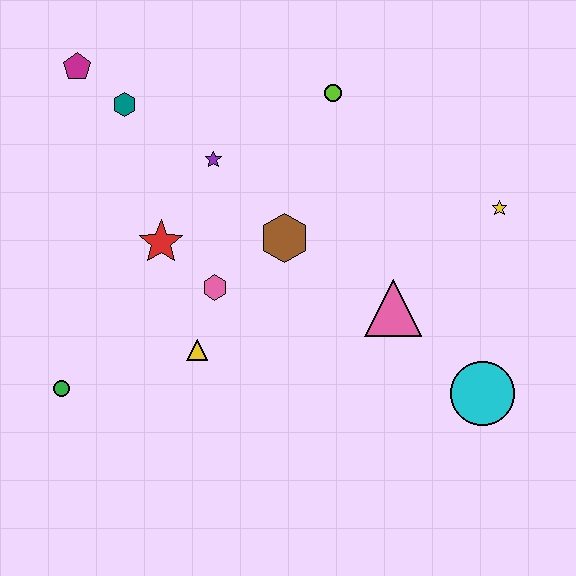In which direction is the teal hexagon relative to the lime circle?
The teal hexagon is to the left of the lime circle.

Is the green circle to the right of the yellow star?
No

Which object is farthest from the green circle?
The yellow star is farthest from the green circle.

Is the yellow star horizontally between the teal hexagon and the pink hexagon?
No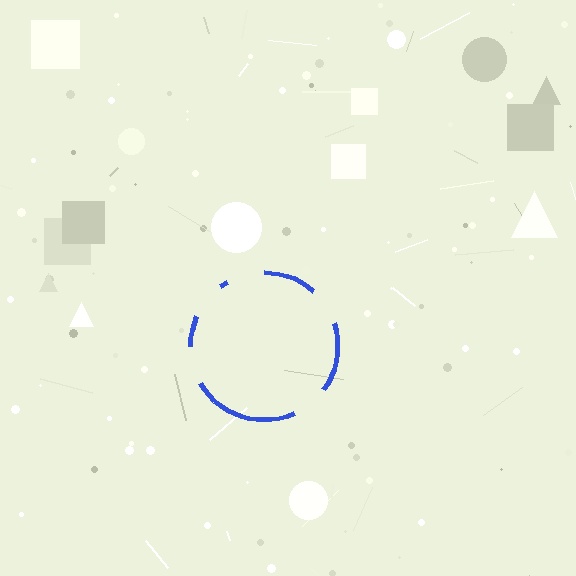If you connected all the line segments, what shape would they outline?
They would outline a circle.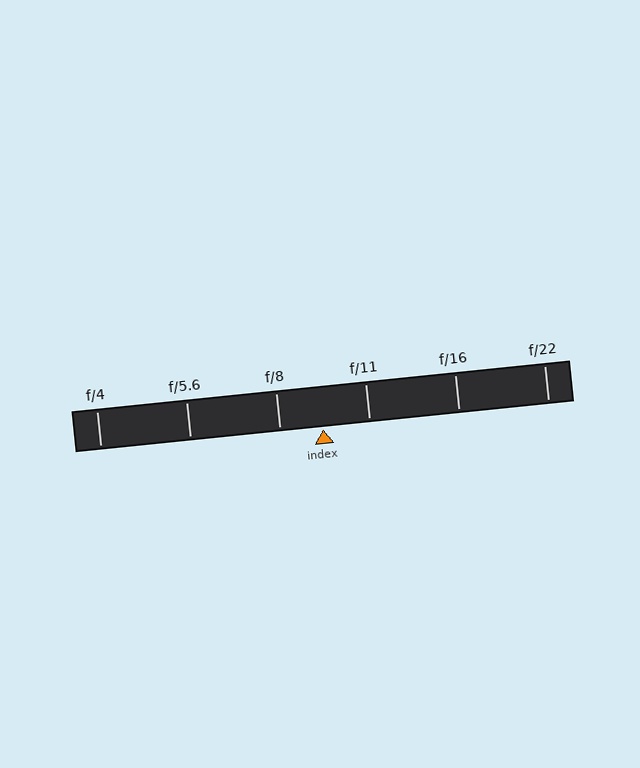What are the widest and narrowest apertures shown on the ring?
The widest aperture shown is f/4 and the narrowest is f/22.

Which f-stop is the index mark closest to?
The index mark is closest to f/8.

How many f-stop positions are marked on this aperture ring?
There are 6 f-stop positions marked.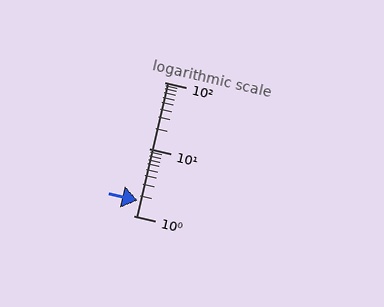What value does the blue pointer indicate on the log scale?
The pointer indicates approximately 1.7.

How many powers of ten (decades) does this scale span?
The scale spans 2 decades, from 1 to 100.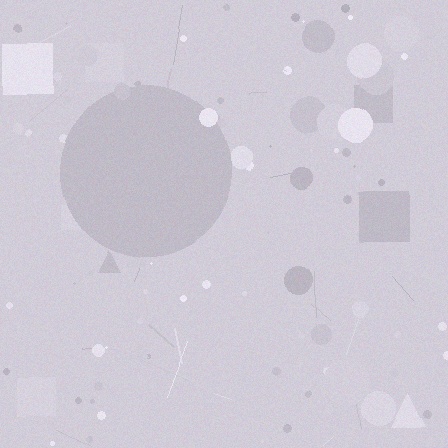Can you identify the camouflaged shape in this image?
The camouflaged shape is a circle.